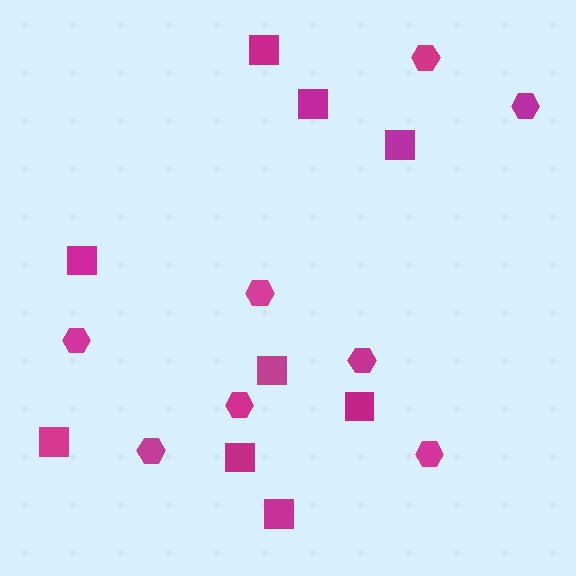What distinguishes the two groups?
There are 2 groups: one group of squares (9) and one group of hexagons (8).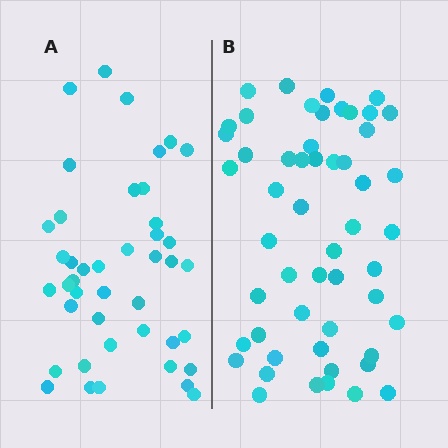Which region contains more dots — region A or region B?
Region B (the right region) has more dots.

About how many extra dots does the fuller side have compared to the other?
Region B has roughly 10 or so more dots than region A.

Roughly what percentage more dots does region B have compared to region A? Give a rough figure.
About 25% more.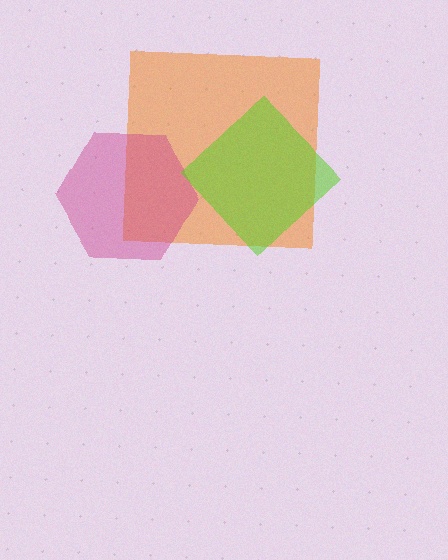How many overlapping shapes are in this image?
There are 3 overlapping shapes in the image.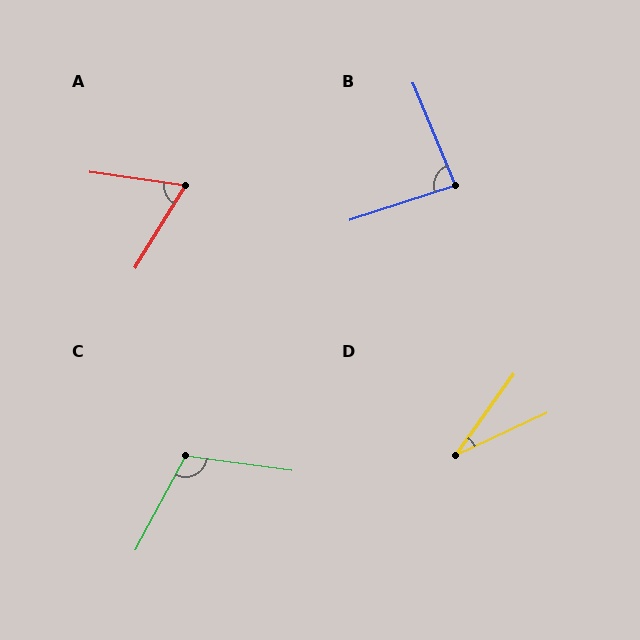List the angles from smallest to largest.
D (29°), A (67°), B (85°), C (110°).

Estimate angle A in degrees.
Approximately 67 degrees.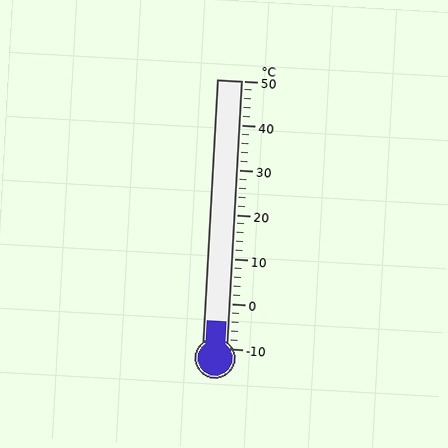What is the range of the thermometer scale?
The thermometer scale ranges from -10°C to 50°C.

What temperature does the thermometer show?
The thermometer shows approximately -4°C.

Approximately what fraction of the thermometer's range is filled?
The thermometer is filled to approximately 10% of its range.